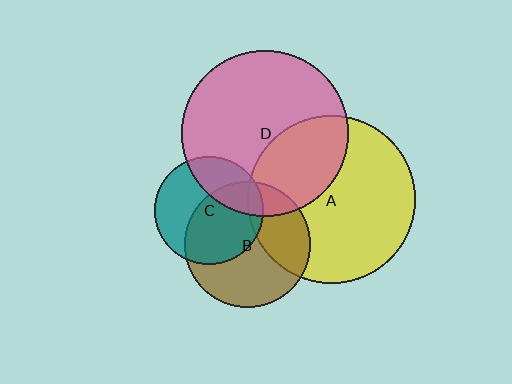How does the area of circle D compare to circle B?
Approximately 1.7 times.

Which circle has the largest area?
Circle A (yellow).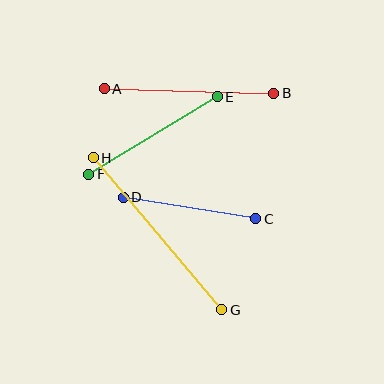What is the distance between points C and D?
The distance is approximately 134 pixels.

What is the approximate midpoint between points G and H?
The midpoint is at approximately (157, 234) pixels.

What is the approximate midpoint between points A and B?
The midpoint is at approximately (189, 91) pixels.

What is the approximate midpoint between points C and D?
The midpoint is at approximately (189, 208) pixels.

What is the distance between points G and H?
The distance is approximately 199 pixels.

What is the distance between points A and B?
The distance is approximately 169 pixels.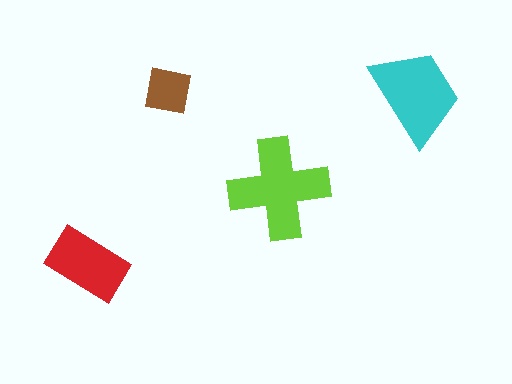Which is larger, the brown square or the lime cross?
The lime cross.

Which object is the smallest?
The brown square.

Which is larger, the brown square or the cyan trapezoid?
The cyan trapezoid.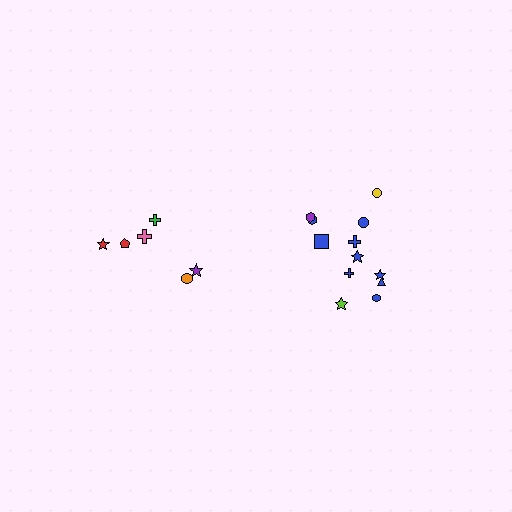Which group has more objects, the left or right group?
The right group.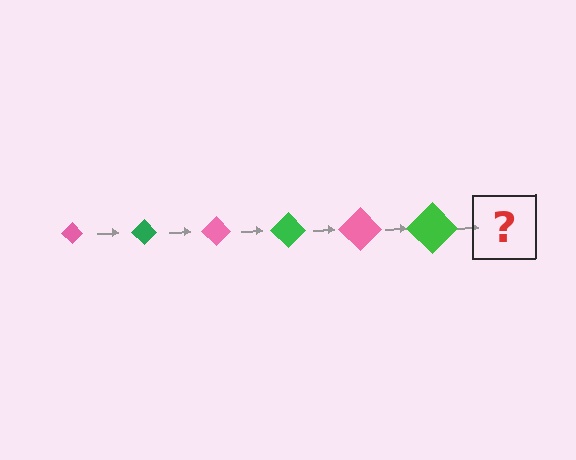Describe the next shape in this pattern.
It should be a pink diamond, larger than the previous one.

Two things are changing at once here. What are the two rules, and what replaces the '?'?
The two rules are that the diamond grows larger each step and the color cycles through pink and green. The '?' should be a pink diamond, larger than the previous one.